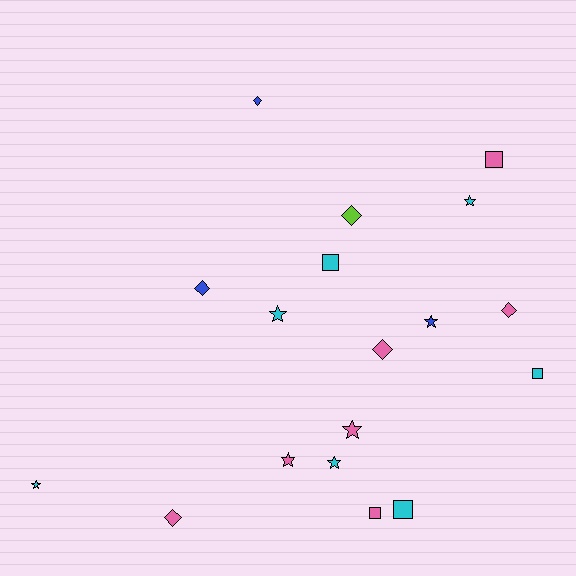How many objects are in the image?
There are 18 objects.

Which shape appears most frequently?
Star, with 7 objects.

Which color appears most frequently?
Cyan, with 7 objects.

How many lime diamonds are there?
There is 1 lime diamond.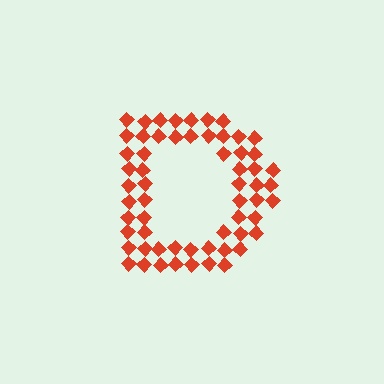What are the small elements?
The small elements are diamonds.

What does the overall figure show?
The overall figure shows the letter D.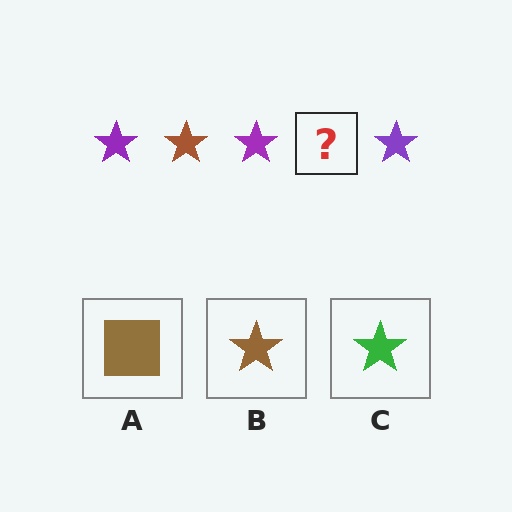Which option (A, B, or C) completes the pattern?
B.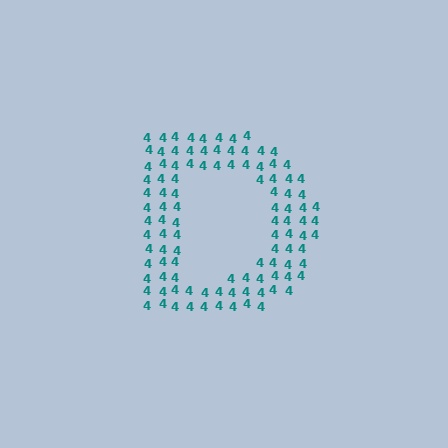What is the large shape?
The large shape is the letter D.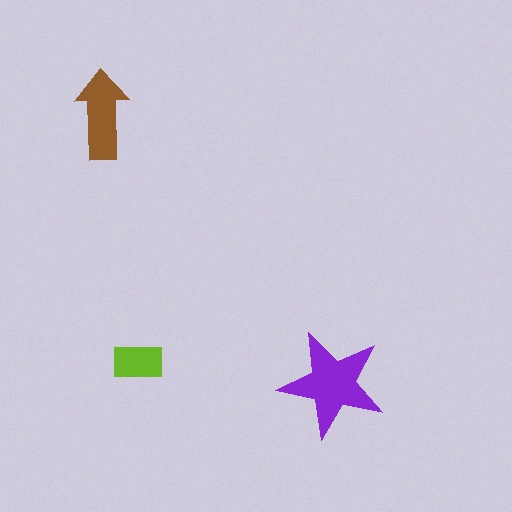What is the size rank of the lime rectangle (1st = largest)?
3rd.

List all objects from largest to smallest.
The purple star, the brown arrow, the lime rectangle.